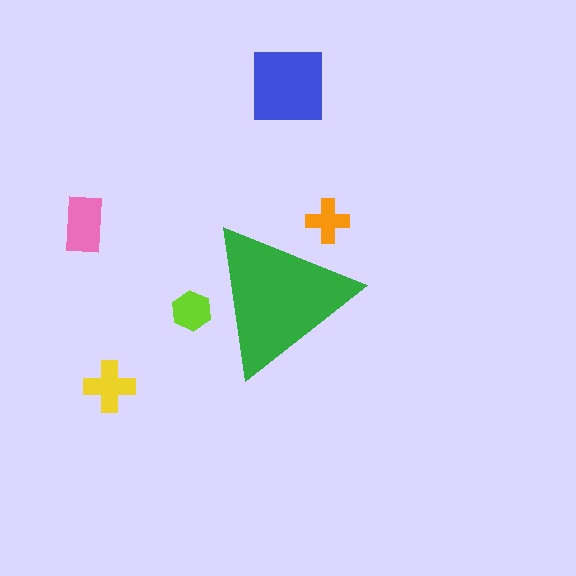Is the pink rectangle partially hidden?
No, the pink rectangle is fully visible.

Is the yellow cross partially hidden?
No, the yellow cross is fully visible.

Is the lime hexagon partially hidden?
Yes, the lime hexagon is partially hidden behind the green triangle.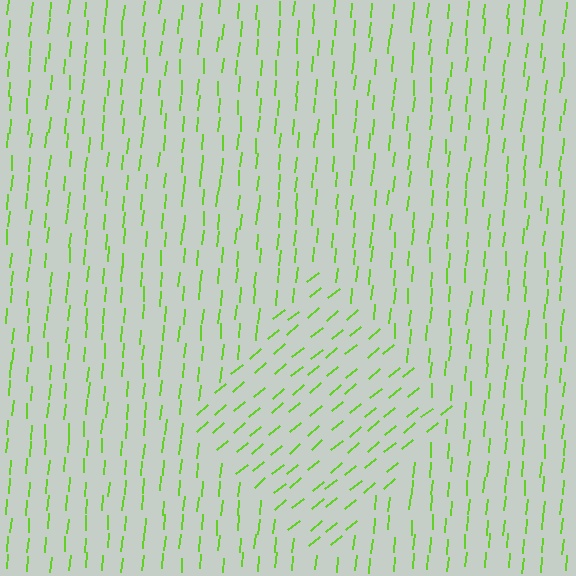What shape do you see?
I see a diamond.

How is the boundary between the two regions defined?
The boundary is defined purely by a change in line orientation (approximately 45 degrees difference). All lines are the same color and thickness.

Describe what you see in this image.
The image is filled with small lime line segments. A diamond region in the image has lines oriented differently from the surrounding lines, creating a visible texture boundary.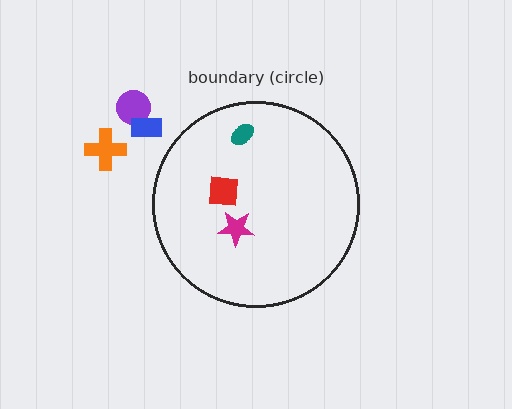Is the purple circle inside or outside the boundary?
Outside.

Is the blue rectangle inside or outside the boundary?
Outside.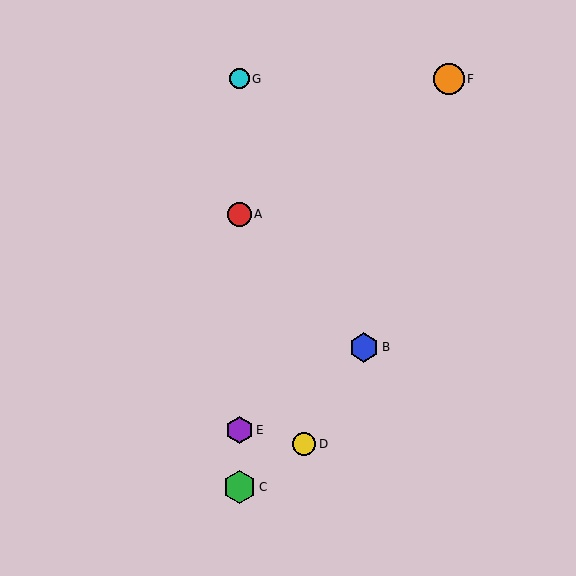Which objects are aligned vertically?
Objects A, C, E, G are aligned vertically.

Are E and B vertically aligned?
No, E is at x≈239 and B is at x≈364.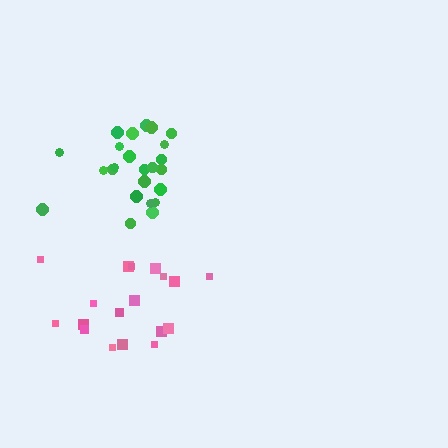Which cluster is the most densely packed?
Green.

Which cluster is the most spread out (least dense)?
Pink.